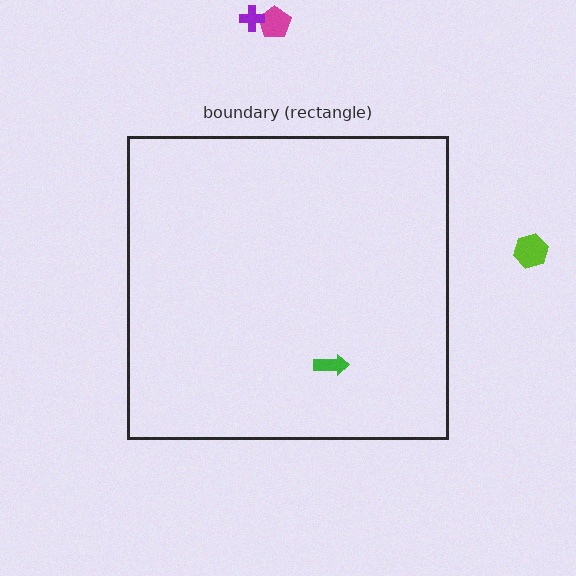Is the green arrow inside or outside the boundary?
Inside.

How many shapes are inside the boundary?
1 inside, 3 outside.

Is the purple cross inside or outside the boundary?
Outside.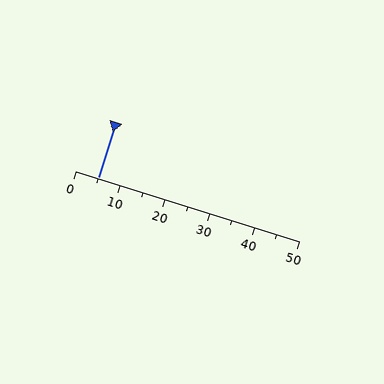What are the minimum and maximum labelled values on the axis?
The axis runs from 0 to 50.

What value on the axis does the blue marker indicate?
The marker indicates approximately 5.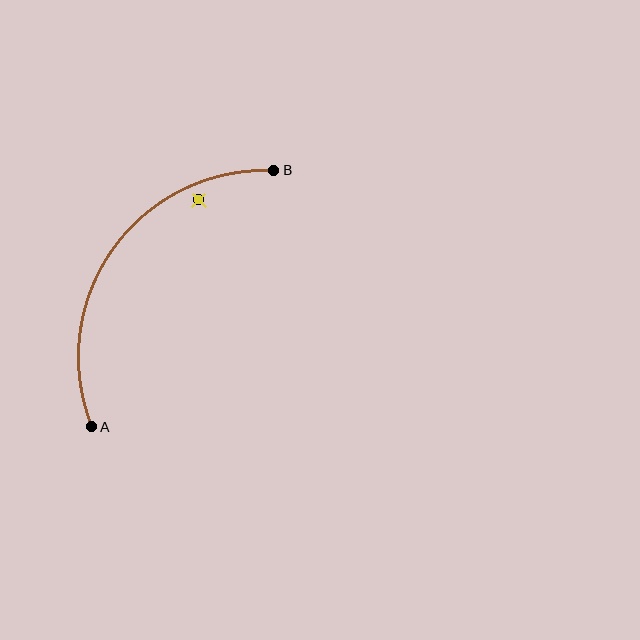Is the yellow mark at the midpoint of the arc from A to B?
No — the yellow mark does not lie on the arc at all. It sits slightly inside the curve.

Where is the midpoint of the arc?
The arc midpoint is the point on the curve farthest from the straight line joining A and B. It sits above and to the left of that line.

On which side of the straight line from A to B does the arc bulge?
The arc bulges above and to the left of the straight line connecting A and B.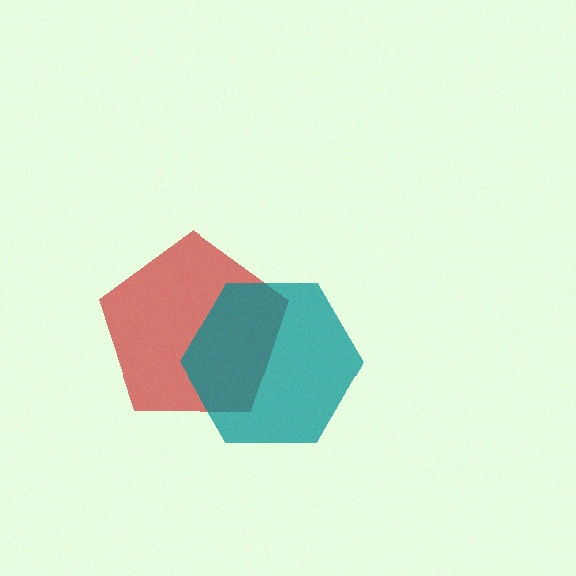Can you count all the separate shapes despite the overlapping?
Yes, there are 2 separate shapes.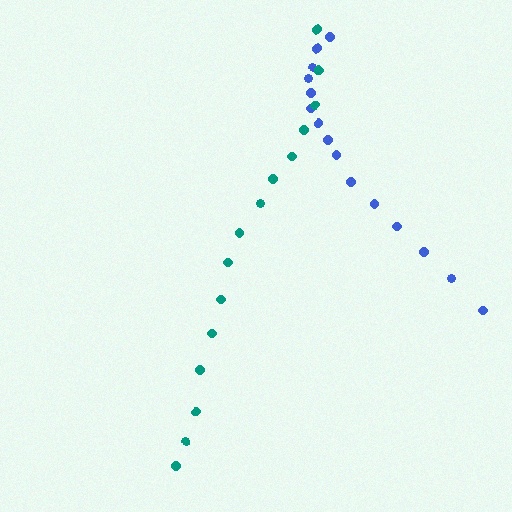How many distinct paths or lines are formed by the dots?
There are 2 distinct paths.